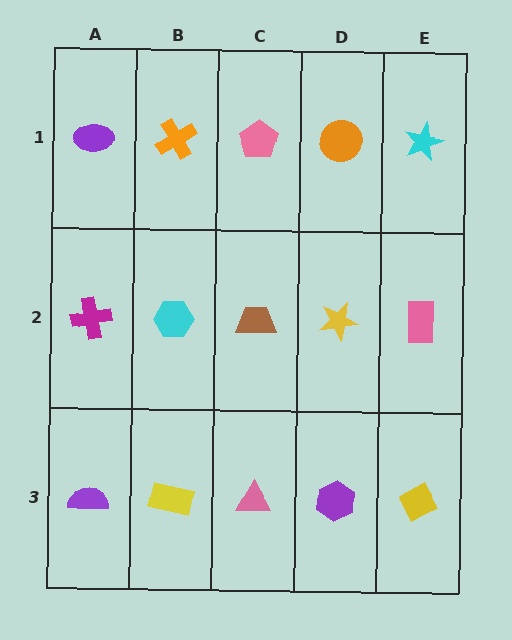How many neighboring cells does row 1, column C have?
3.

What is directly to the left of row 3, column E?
A purple hexagon.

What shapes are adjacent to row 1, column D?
A yellow star (row 2, column D), a pink pentagon (row 1, column C), a cyan star (row 1, column E).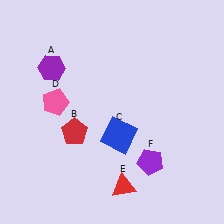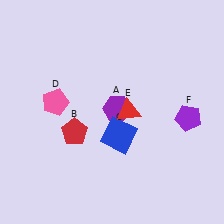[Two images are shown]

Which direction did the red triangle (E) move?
The red triangle (E) moved up.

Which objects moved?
The objects that moved are: the purple hexagon (A), the red triangle (E), the purple pentagon (F).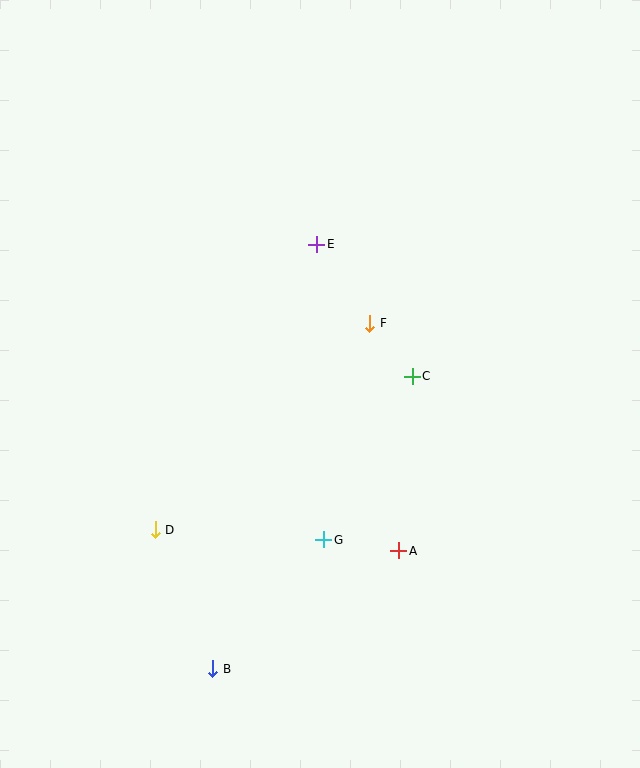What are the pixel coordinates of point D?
Point D is at (155, 530).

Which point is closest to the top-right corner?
Point E is closest to the top-right corner.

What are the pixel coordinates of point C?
Point C is at (412, 376).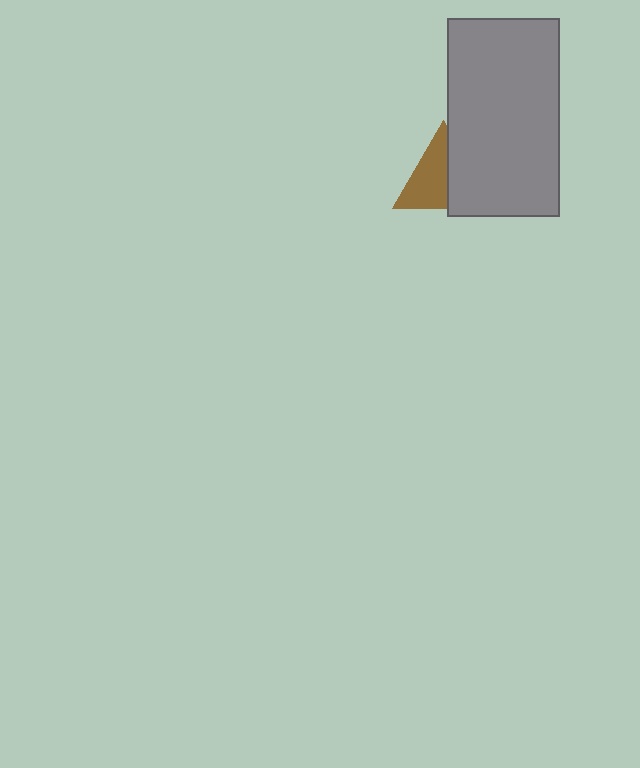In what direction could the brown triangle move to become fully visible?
The brown triangle could move left. That would shift it out from behind the gray rectangle entirely.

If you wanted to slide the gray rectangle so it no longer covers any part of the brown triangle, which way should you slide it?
Slide it right — that is the most direct way to separate the two shapes.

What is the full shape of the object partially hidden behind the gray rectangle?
The partially hidden object is a brown triangle.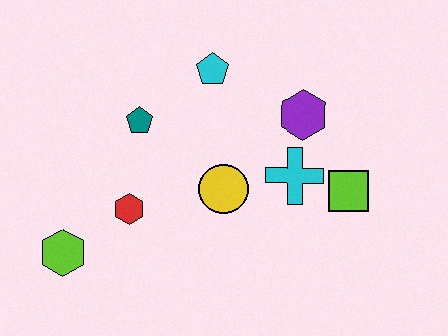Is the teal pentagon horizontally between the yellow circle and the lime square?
No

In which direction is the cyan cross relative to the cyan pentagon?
The cyan cross is below the cyan pentagon.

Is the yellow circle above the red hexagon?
Yes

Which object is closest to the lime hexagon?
The red hexagon is closest to the lime hexagon.